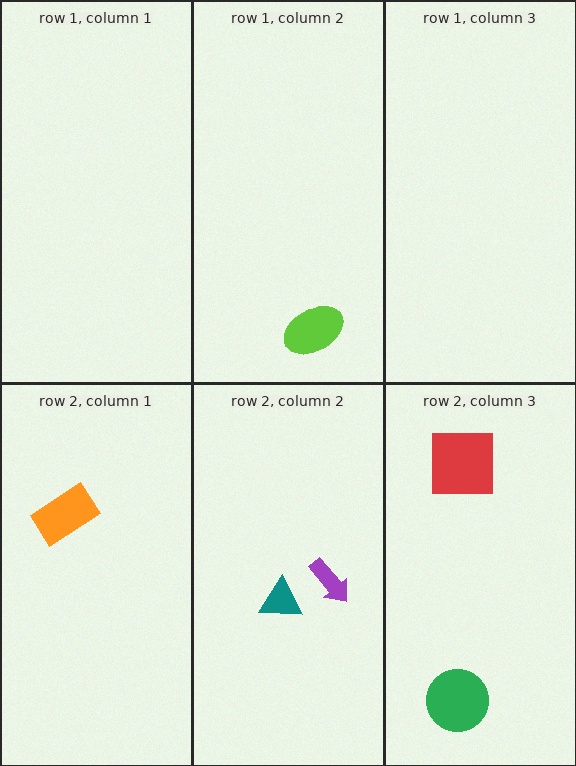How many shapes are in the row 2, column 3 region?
2.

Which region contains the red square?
The row 2, column 3 region.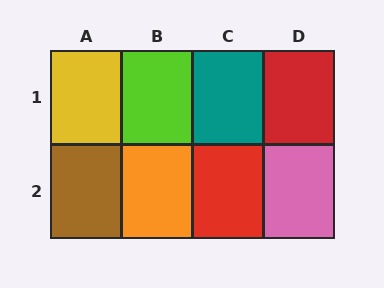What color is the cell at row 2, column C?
Red.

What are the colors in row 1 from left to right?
Yellow, lime, teal, red.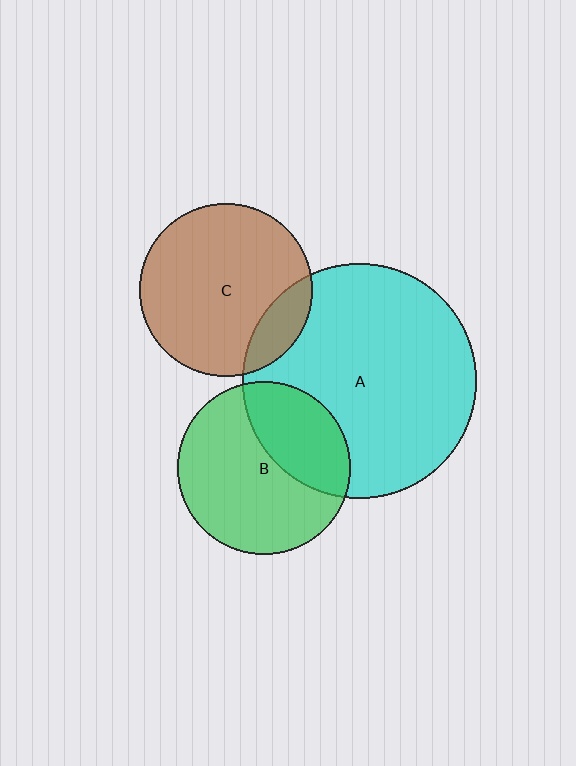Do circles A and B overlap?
Yes.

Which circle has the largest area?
Circle A (cyan).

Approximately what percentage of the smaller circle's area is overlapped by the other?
Approximately 35%.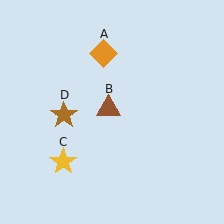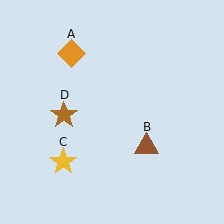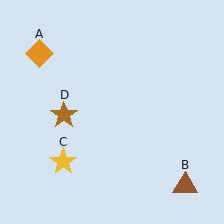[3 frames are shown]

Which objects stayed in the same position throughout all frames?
Yellow star (object C) and brown star (object D) remained stationary.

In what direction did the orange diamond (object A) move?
The orange diamond (object A) moved left.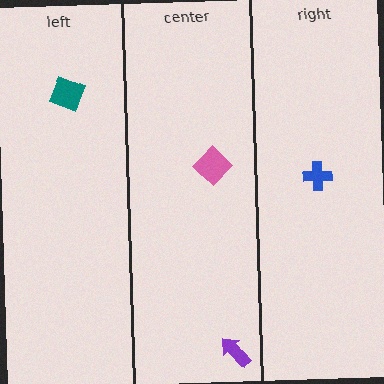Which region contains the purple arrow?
The center region.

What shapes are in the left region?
The teal square.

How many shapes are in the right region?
1.